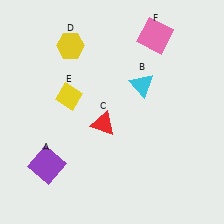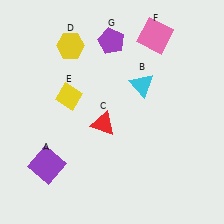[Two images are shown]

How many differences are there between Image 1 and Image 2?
There is 1 difference between the two images.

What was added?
A purple pentagon (G) was added in Image 2.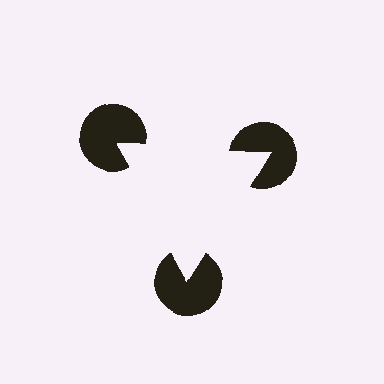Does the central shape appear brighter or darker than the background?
It typically appears slightly brighter than the background, even though no actual brightness change is drawn.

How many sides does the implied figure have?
3 sides.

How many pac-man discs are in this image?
There are 3 — one at each vertex of the illusory triangle.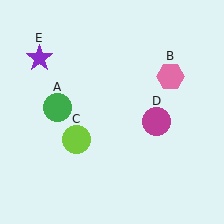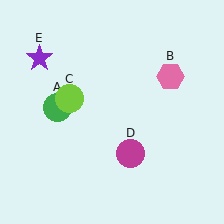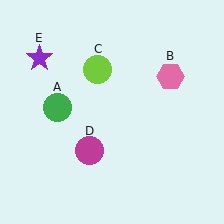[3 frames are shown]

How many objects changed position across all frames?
2 objects changed position: lime circle (object C), magenta circle (object D).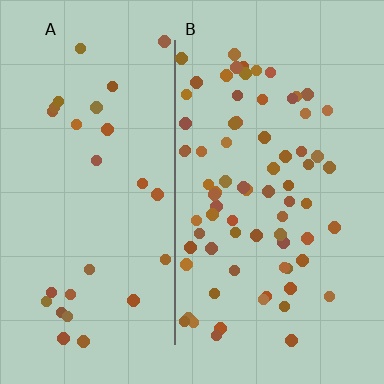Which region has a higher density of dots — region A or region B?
B (the right).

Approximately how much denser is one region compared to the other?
Approximately 2.6× — region B over region A.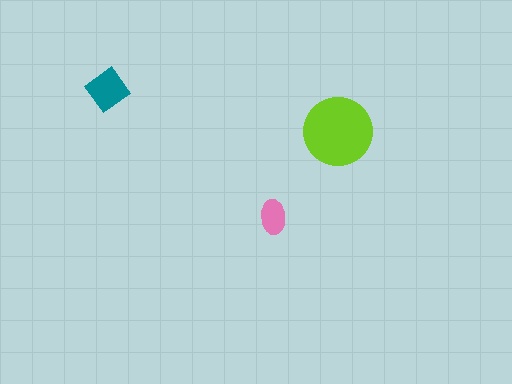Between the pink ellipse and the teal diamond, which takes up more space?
The teal diamond.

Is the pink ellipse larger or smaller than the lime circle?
Smaller.